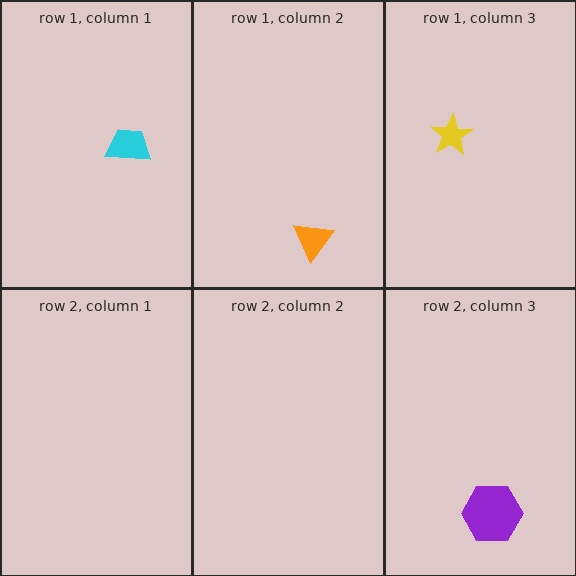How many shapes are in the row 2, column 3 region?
1.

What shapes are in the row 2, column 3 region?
The purple hexagon.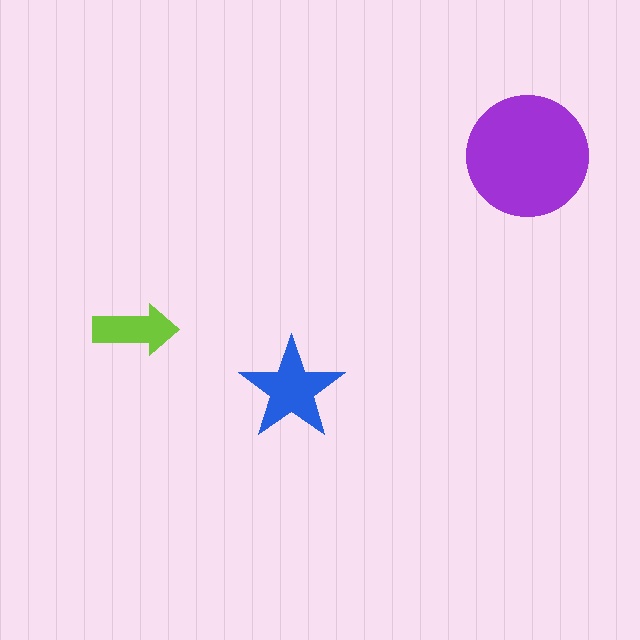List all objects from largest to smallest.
The purple circle, the blue star, the lime arrow.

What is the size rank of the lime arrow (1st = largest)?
3rd.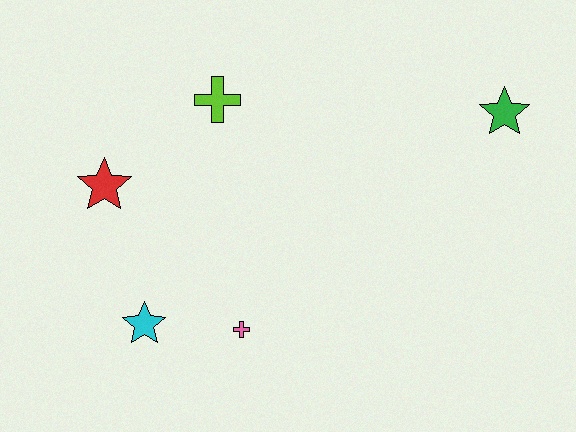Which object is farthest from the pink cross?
The green star is farthest from the pink cross.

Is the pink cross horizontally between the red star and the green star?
Yes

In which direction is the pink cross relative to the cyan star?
The pink cross is to the right of the cyan star.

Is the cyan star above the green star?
No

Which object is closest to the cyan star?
The pink cross is closest to the cyan star.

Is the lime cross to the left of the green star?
Yes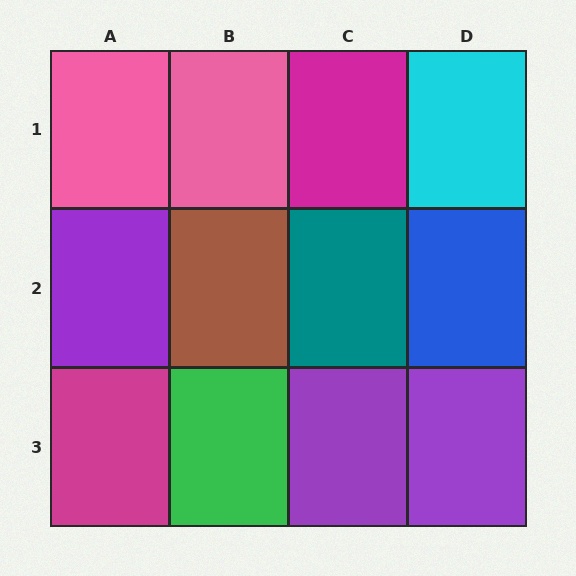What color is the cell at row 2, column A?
Purple.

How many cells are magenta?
2 cells are magenta.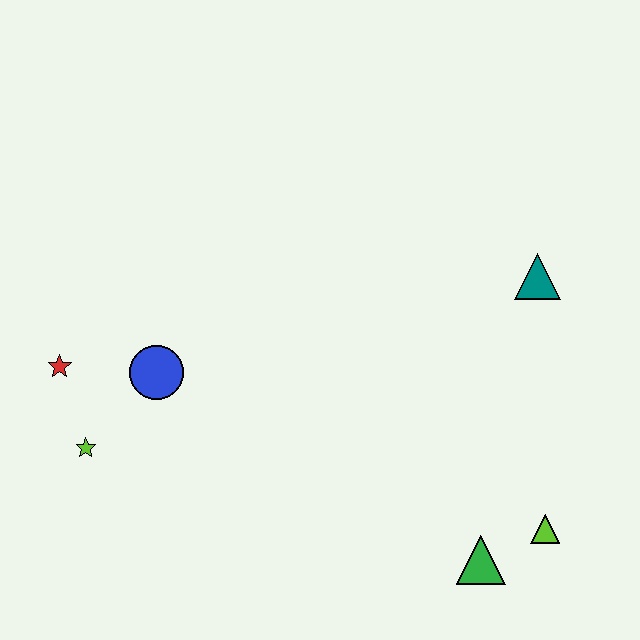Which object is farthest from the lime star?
The teal triangle is farthest from the lime star.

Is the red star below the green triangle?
No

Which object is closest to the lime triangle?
The green triangle is closest to the lime triangle.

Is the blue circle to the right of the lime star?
Yes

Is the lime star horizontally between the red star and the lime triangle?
Yes